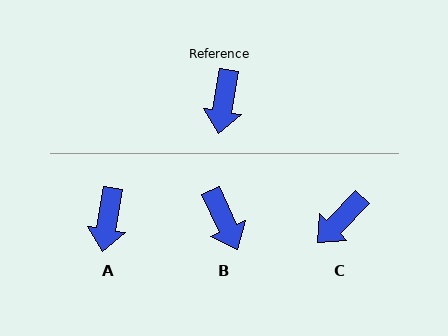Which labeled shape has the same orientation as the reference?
A.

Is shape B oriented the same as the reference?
No, it is off by about 35 degrees.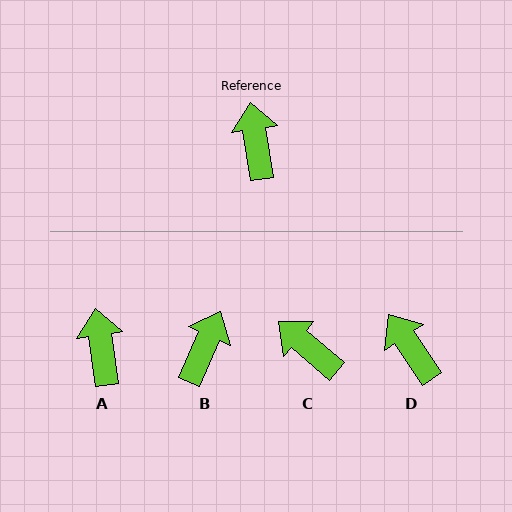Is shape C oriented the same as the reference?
No, it is off by about 41 degrees.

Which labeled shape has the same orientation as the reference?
A.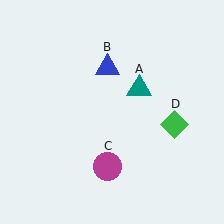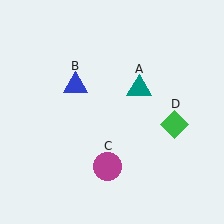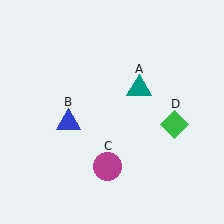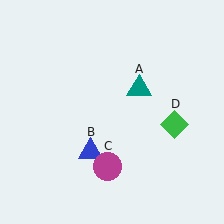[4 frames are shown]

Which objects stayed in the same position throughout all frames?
Teal triangle (object A) and magenta circle (object C) and green diamond (object D) remained stationary.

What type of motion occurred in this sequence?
The blue triangle (object B) rotated counterclockwise around the center of the scene.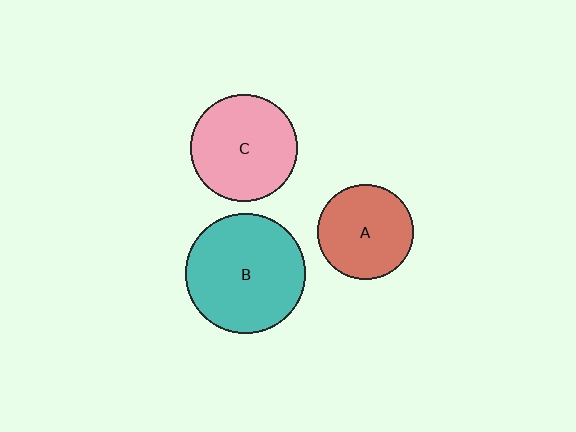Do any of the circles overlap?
No, none of the circles overlap.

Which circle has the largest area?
Circle B (teal).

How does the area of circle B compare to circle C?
Approximately 1.3 times.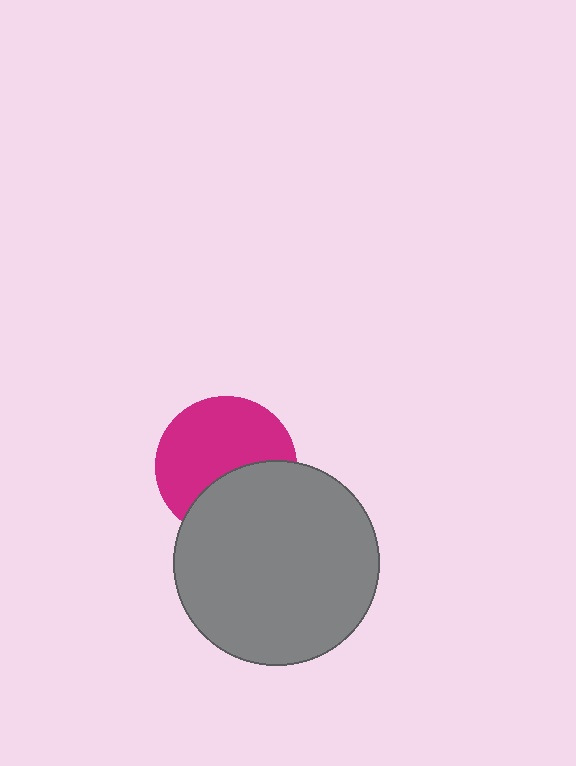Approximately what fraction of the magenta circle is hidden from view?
Roughly 38% of the magenta circle is hidden behind the gray circle.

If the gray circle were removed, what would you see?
You would see the complete magenta circle.